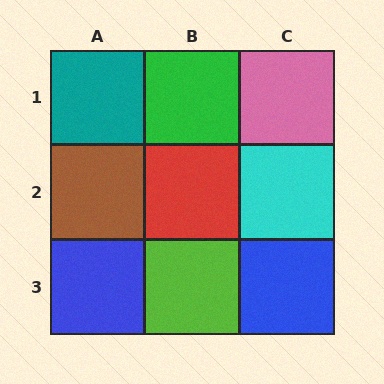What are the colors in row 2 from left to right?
Brown, red, cyan.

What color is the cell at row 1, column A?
Teal.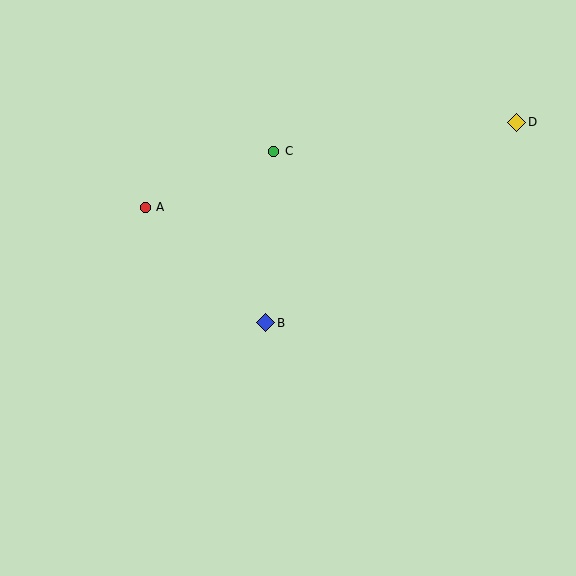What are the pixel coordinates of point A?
Point A is at (145, 207).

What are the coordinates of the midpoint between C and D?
The midpoint between C and D is at (395, 137).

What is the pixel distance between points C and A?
The distance between C and A is 140 pixels.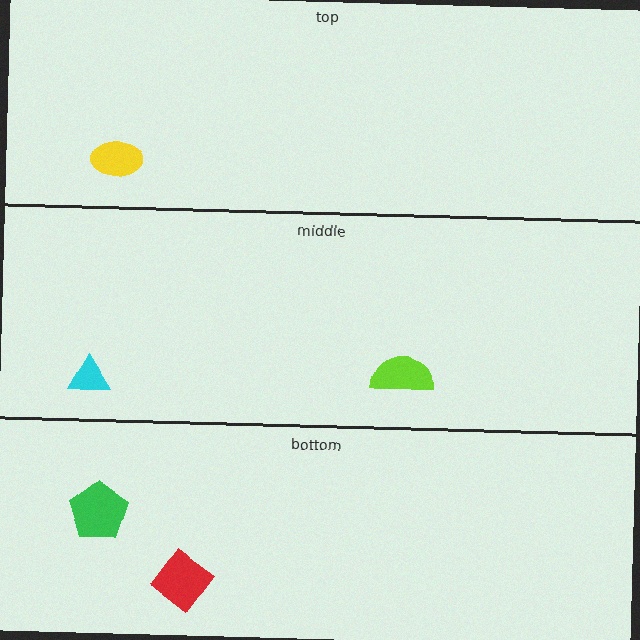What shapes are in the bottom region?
The red diamond, the green pentagon.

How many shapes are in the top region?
1.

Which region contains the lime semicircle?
The middle region.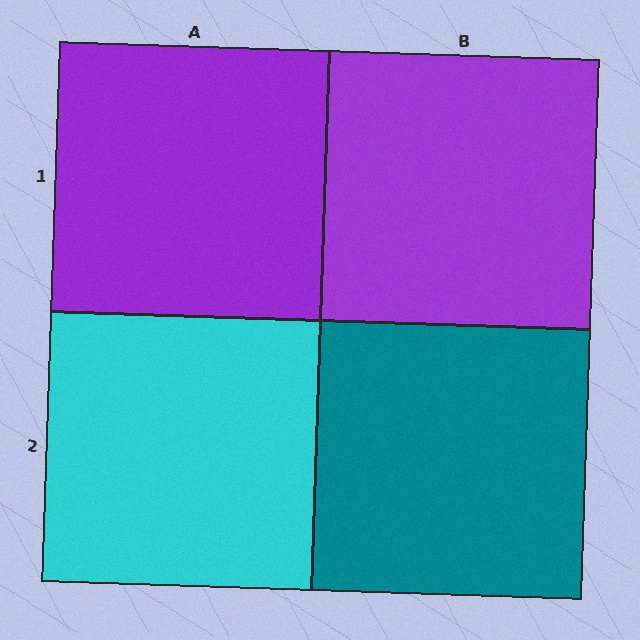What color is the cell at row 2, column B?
Teal.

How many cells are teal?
1 cell is teal.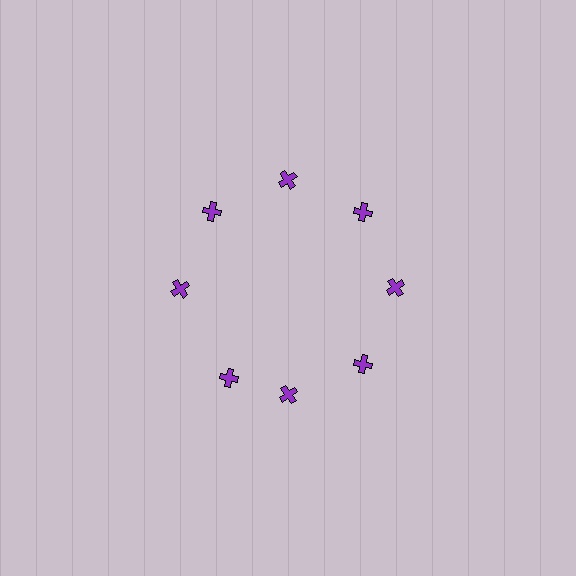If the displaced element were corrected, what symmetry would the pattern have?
It would have 8-fold rotational symmetry — the pattern would map onto itself every 45 degrees.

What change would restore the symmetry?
The symmetry would be restored by rotating it back into even spacing with its neighbors so that all 8 crosses sit at equal angles and equal distance from the center.